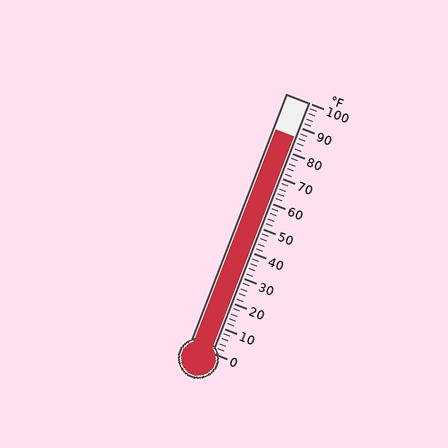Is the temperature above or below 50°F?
The temperature is above 50°F.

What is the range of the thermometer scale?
The thermometer scale ranges from 0°F to 100°F.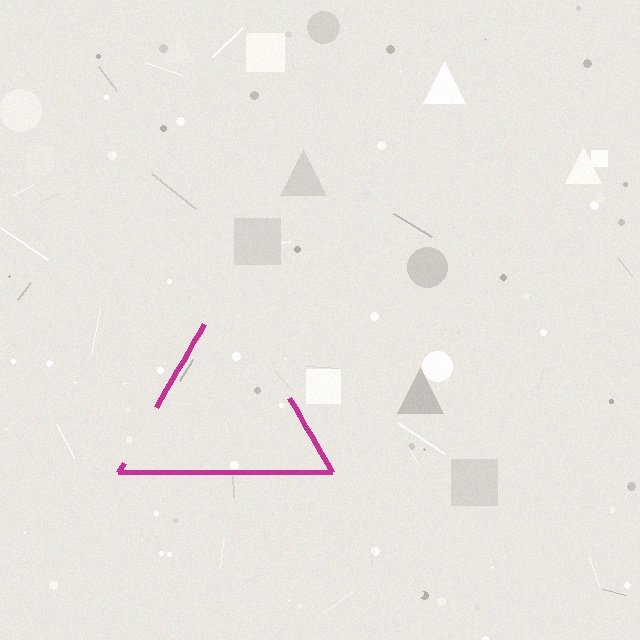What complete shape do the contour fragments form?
The contour fragments form a triangle.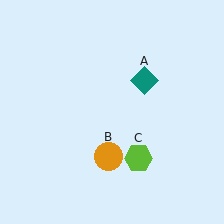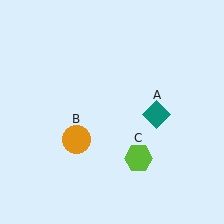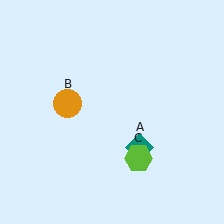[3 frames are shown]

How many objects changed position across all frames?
2 objects changed position: teal diamond (object A), orange circle (object B).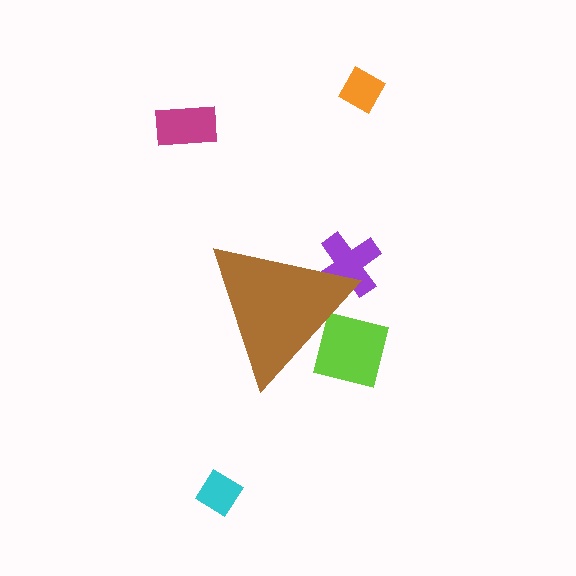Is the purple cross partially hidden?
Yes, the purple cross is partially hidden behind the brown triangle.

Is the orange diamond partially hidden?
No, the orange diamond is fully visible.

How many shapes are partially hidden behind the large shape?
2 shapes are partially hidden.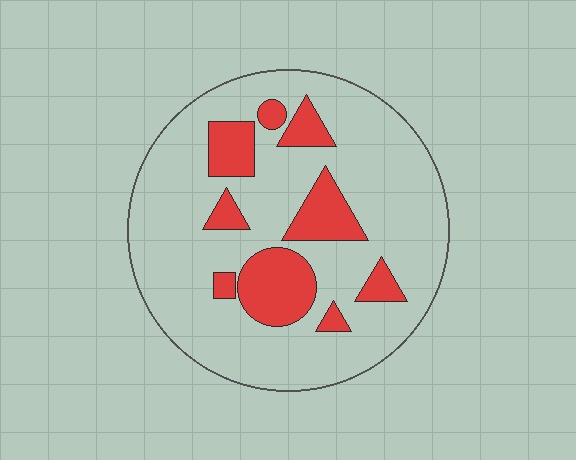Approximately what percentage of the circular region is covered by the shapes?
Approximately 20%.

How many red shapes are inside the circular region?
9.